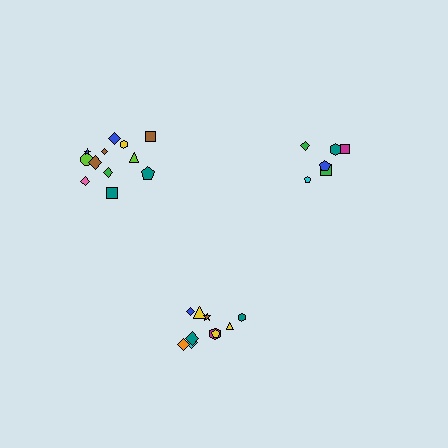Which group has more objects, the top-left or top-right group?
The top-left group.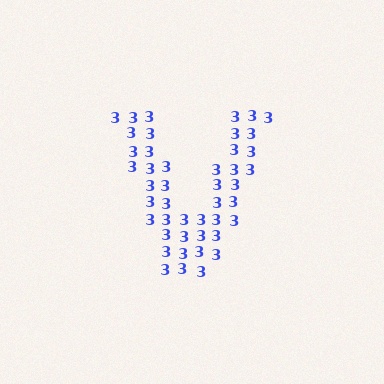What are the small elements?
The small elements are digit 3's.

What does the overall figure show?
The overall figure shows the letter V.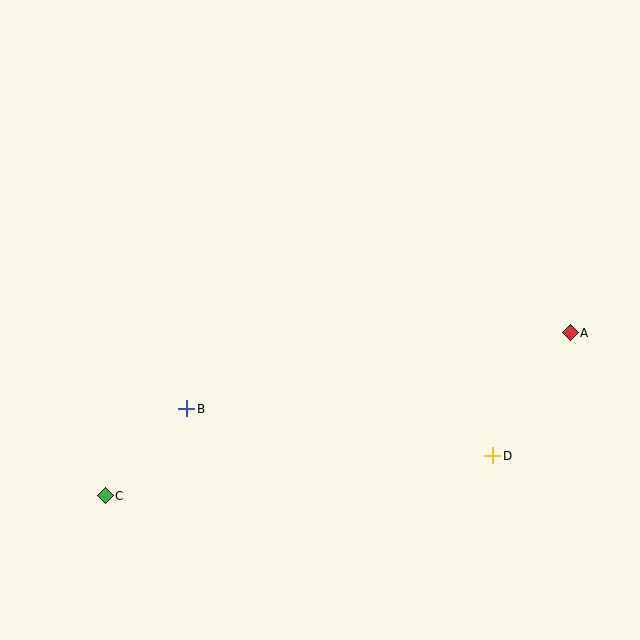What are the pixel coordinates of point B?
Point B is at (187, 409).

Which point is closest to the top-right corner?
Point A is closest to the top-right corner.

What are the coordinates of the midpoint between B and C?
The midpoint between B and C is at (146, 452).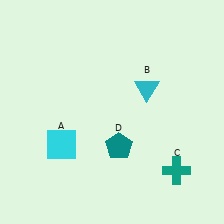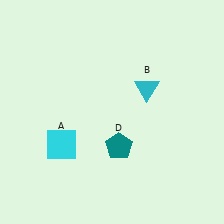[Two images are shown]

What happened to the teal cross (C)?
The teal cross (C) was removed in Image 2. It was in the bottom-right area of Image 1.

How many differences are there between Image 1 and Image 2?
There is 1 difference between the two images.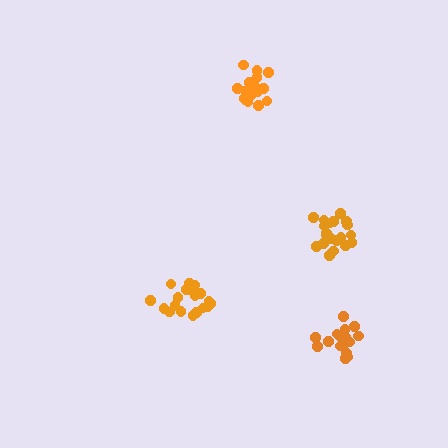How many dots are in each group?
Group 1: 20 dots, Group 2: 20 dots, Group 3: 18 dots, Group 4: 18 dots (76 total).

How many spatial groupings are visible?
There are 4 spatial groupings.